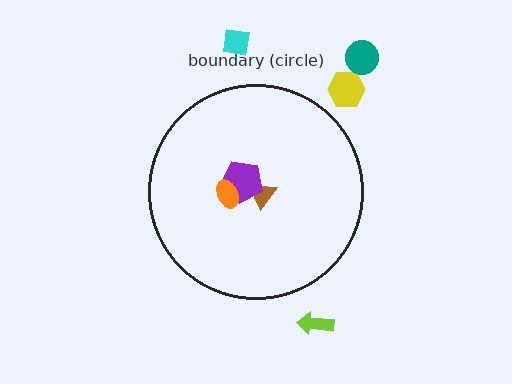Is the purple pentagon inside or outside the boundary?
Inside.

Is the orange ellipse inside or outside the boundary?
Inside.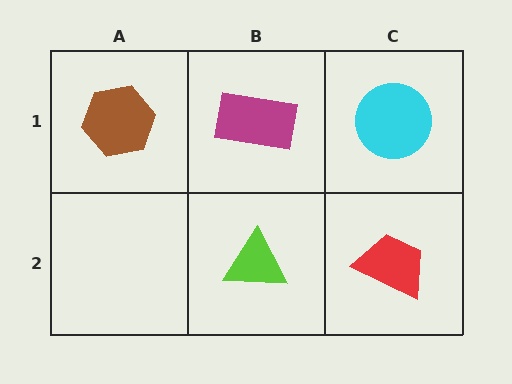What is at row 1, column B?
A magenta rectangle.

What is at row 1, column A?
A brown hexagon.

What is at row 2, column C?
A red trapezoid.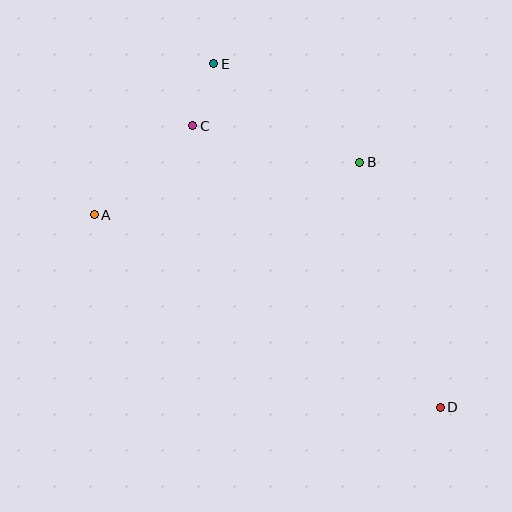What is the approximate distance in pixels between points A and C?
The distance between A and C is approximately 133 pixels.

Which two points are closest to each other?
Points C and E are closest to each other.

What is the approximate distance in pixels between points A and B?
The distance between A and B is approximately 271 pixels.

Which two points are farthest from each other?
Points D and E are farthest from each other.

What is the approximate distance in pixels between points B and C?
The distance between B and C is approximately 171 pixels.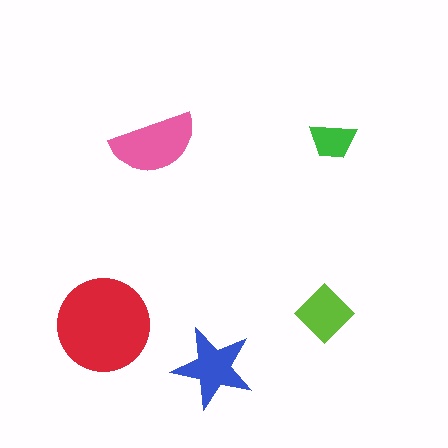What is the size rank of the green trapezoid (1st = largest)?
5th.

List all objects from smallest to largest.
The green trapezoid, the lime diamond, the blue star, the pink semicircle, the red circle.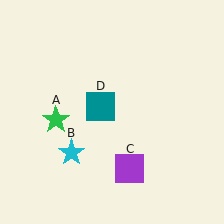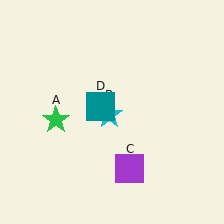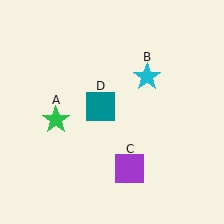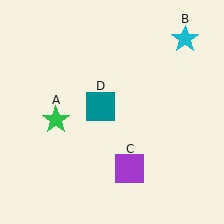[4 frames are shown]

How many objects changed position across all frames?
1 object changed position: cyan star (object B).